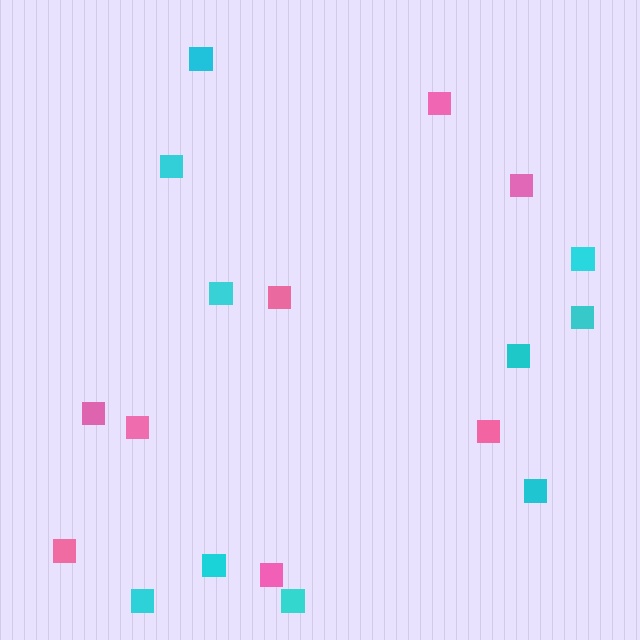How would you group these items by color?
There are 2 groups: one group of cyan squares (10) and one group of pink squares (8).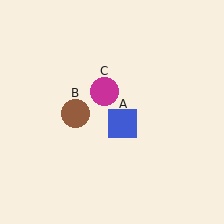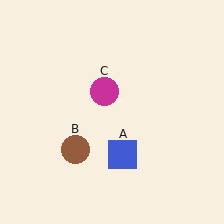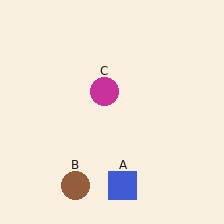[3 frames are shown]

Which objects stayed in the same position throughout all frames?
Magenta circle (object C) remained stationary.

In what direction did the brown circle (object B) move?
The brown circle (object B) moved down.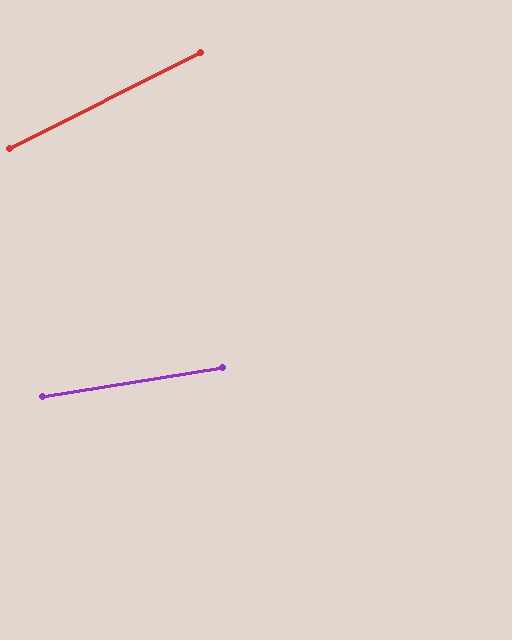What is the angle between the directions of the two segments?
Approximately 18 degrees.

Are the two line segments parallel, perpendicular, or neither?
Neither parallel nor perpendicular — they differ by about 18°.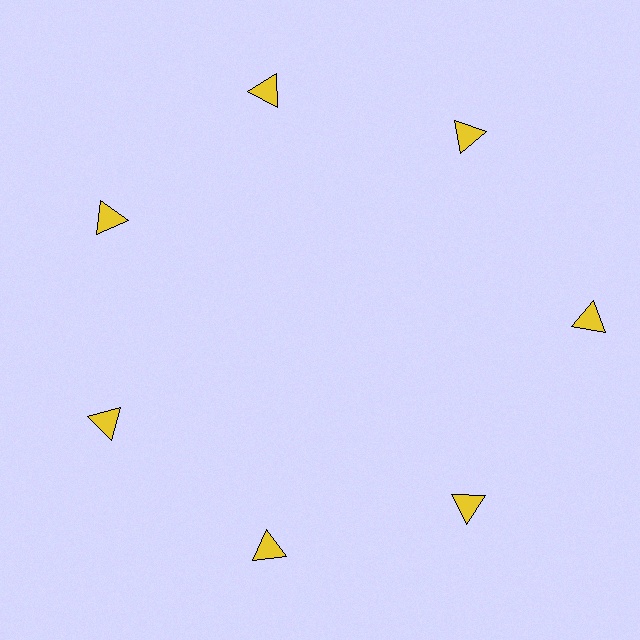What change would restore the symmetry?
The symmetry would be restored by moving it inward, back onto the ring so that all 7 triangles sit at equal angles and equal distance from the center.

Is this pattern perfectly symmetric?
No. The 7 yellow triangles are arranged in a ring, but one element near the 3 o'clock position is pushed outward from the center, breaking the 7-fold rotational symmetry.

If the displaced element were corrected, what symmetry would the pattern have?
It would have 7-fold rotational symmetry — the pattern would map onto itself every 51 degrees.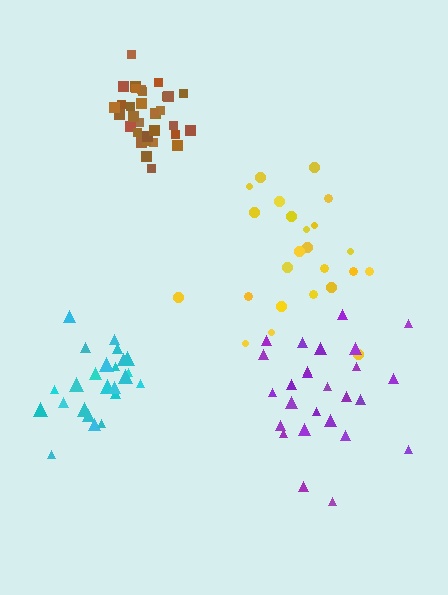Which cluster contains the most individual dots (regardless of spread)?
Brown (33).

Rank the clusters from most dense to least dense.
brown, cyan, purple, yellow.